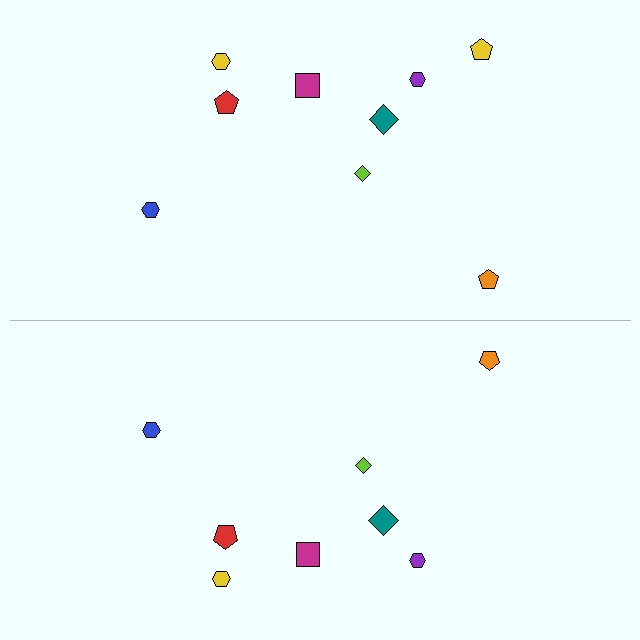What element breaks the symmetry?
A yellow pentagon is missing from the bottom side.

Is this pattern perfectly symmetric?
No, the pattern is not perfectly symmetric. A yellow pentagon is missing from the bottom side.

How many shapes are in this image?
There are 17 shapes in this image.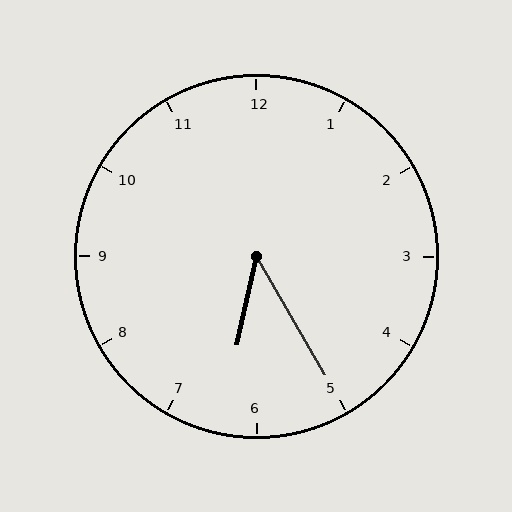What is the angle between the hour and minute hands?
Approximately 42 degrees.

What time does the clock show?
6:25.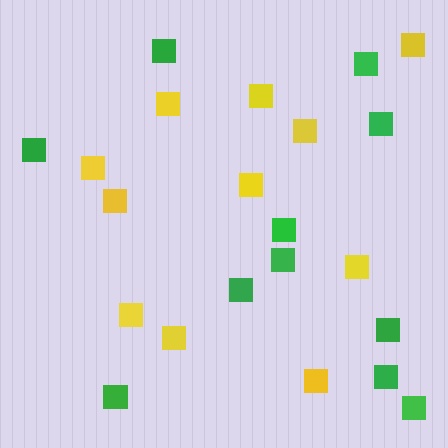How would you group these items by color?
There are 2 groups: one group of green squares (11) and one group of yellow squares (11).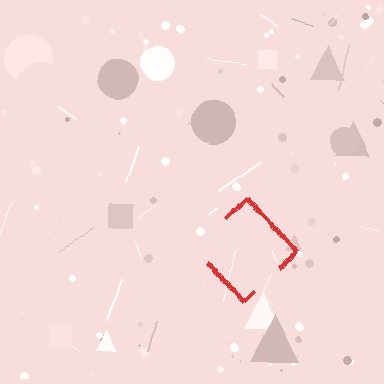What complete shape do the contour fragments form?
The contour fragments form a diamond.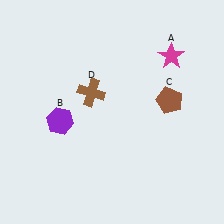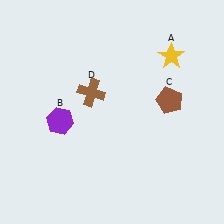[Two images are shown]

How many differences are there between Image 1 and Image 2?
There is 1 difference between the two images.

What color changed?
The star (A) changed from magenta in Image 1 to yellow in Image 2.